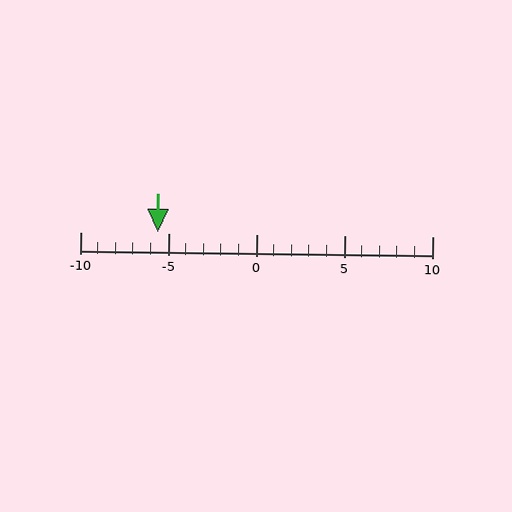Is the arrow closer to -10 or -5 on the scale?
The arrow is closer to -5.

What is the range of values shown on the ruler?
The ruler shows values from -10 to 10.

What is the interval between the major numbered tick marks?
The major tick marks are spaced 5 units apart.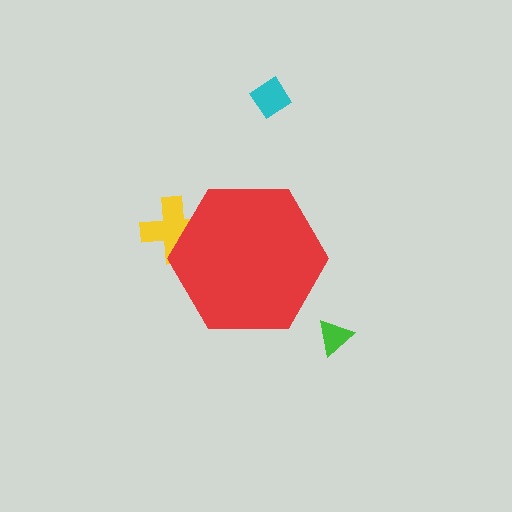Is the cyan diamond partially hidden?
No, the cyan diamond is fully visible.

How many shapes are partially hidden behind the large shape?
1 shape is partially hidden.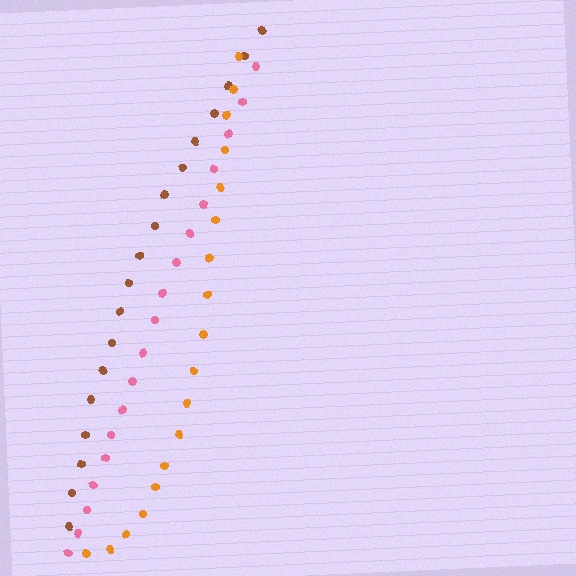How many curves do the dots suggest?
There are 3 distinct paths.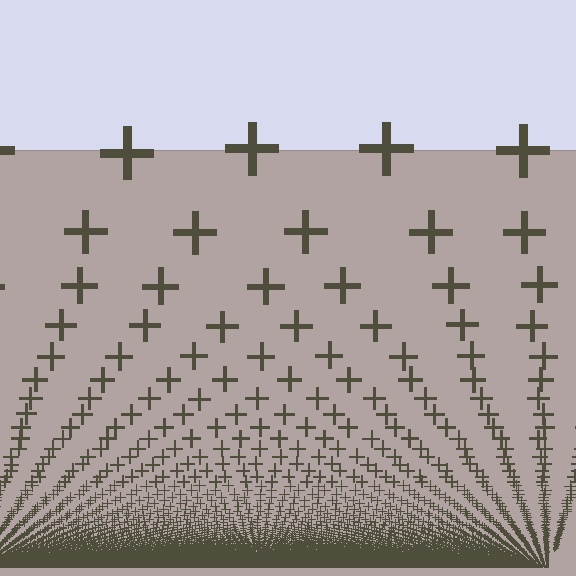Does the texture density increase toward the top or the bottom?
Density increases toward the bottom.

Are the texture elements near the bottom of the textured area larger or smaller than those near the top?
Smaller. The gradient is inverted — elements near the bottom are smaller and denser.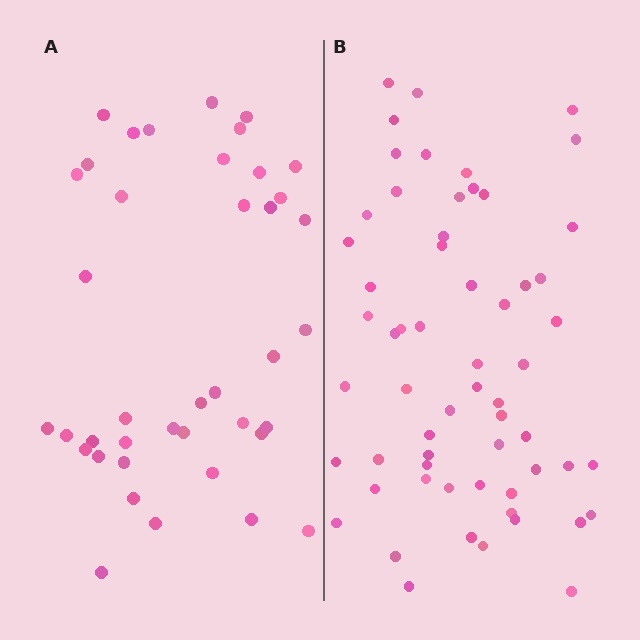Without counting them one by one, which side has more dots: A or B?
Region B (the right region) has more dots.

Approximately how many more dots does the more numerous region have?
Region B has approximately 20 more dots than region A.